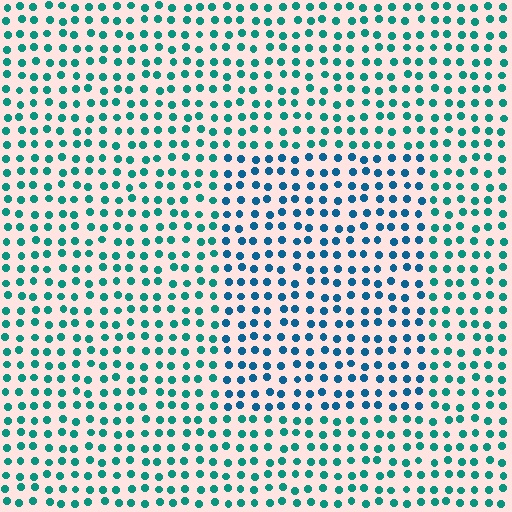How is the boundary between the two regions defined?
The boundary is defined purely by a slight shift in hue (about 30 degrees). Spacing, size, and orientation are identical on both sides.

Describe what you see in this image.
The image is filled with small teal elements in a uniform arrangement. A rectangle-shaped region is visible where the elements are tinted to a slightly different hue, forming a subtle color boundary.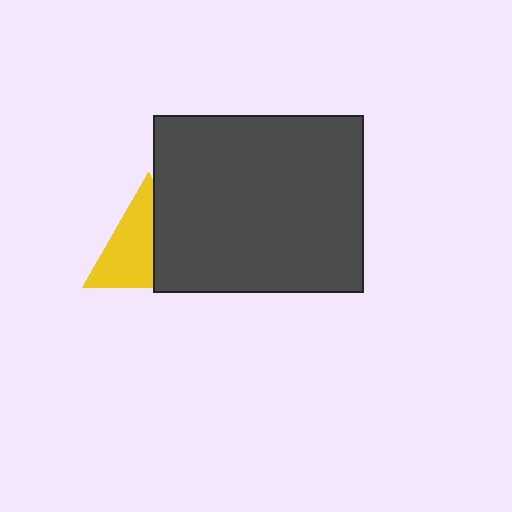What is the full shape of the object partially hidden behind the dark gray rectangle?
The partially hidden object is a yellow triangle.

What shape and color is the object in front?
The object in front is a dark gray rectangle.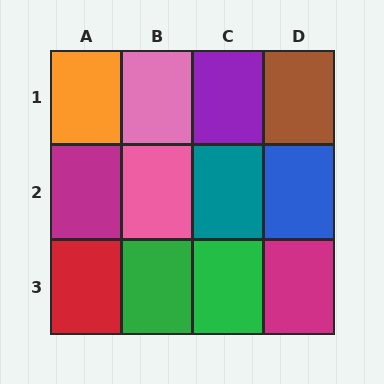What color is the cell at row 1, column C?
Purple.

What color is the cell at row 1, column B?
Pink.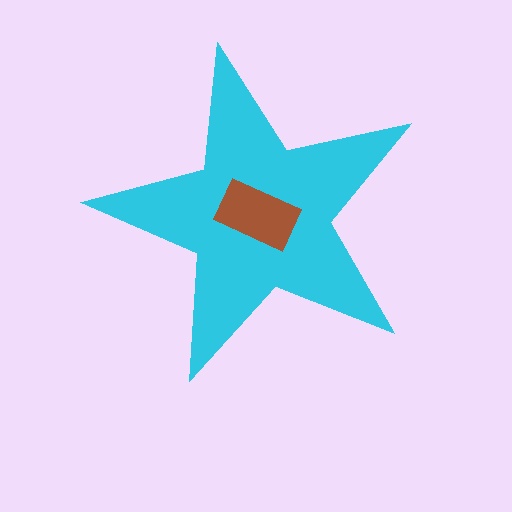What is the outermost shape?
The cyan star.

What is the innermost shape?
The brown rectangle.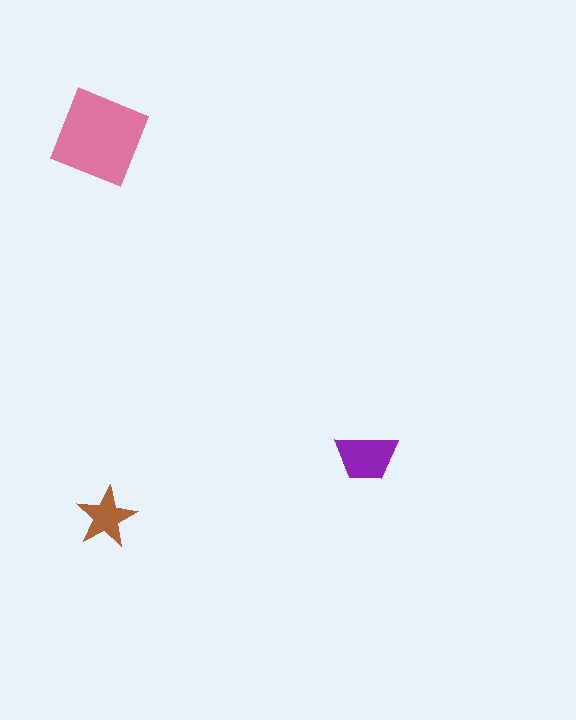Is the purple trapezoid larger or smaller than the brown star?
Larger.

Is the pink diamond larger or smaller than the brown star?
Larger.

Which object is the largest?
The pink diamond.